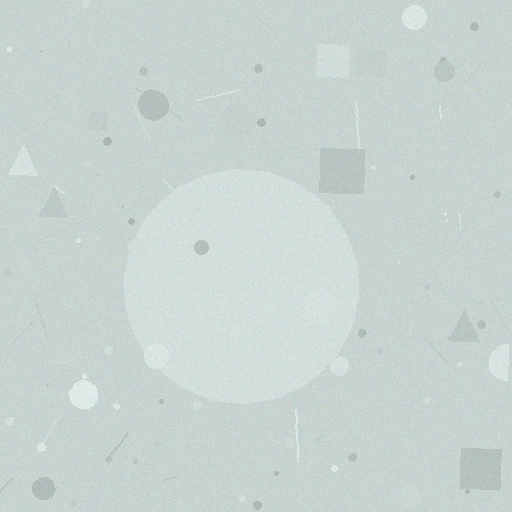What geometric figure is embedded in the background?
A circle is embedded in the background.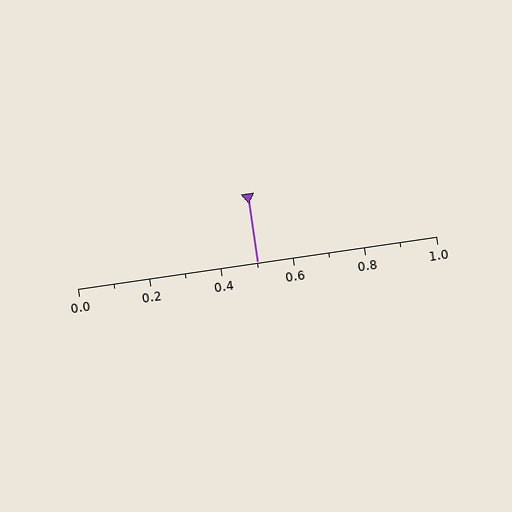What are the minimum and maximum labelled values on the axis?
The axis runs from 0.0 to 1.0.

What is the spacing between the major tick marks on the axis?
The major ticks are spaced 0.2 apart.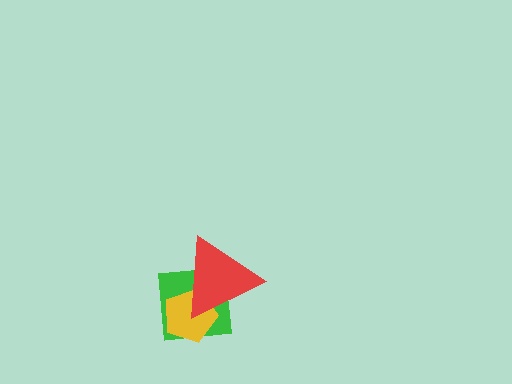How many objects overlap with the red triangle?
2 objects overlap with the red triangle.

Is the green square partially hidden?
Yes, it is partially covered by another shape.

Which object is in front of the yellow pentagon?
The red triangle is in front of the yellow pentagon.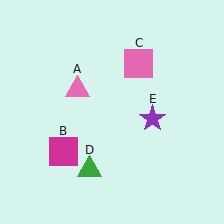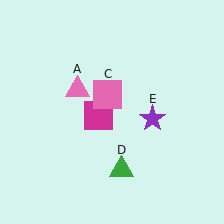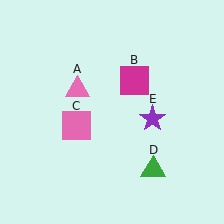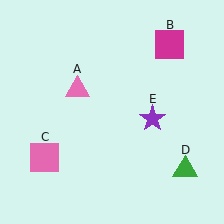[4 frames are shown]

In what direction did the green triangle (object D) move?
The green triangle (object D) moved right.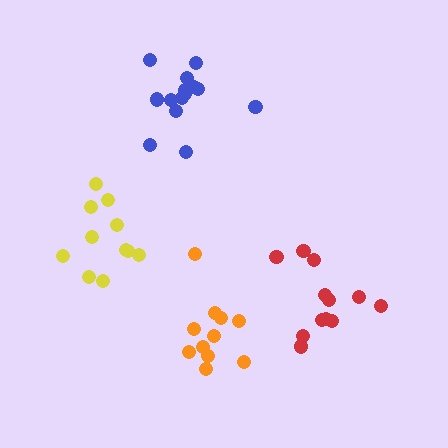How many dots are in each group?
Group 1: 11 dots, Group 2: 14 dots, Group 3: 13 dots, Group 4: 11 dots (49 total).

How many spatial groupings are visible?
There are 4 spatial groupings.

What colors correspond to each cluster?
The clusters are colored: yellow, blue, red, orange.